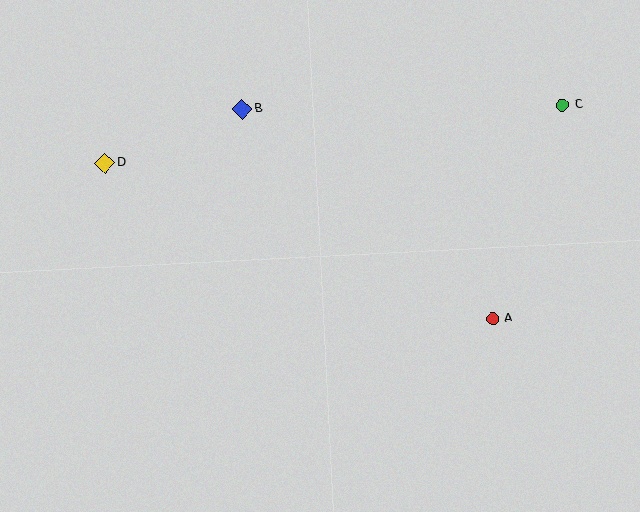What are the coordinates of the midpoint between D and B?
The midpoint between D and B is at (173, 136).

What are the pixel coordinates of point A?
Point A is at (493, 319).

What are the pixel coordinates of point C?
Point C is at (563, 105).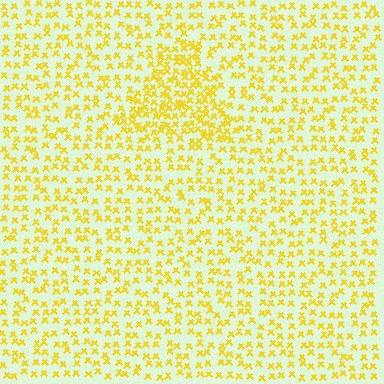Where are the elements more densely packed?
The elements are more densely packed inside the triangle boundary.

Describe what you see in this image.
The image contains small yellow elements arranged at two different densities. A triangle-shaped region is visible where the elements are more densely packed than the surrounding area.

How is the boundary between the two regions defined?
The boundary is defined by a change in element density (approximately 1.9x ratio). All elements are the same color, size, and shape.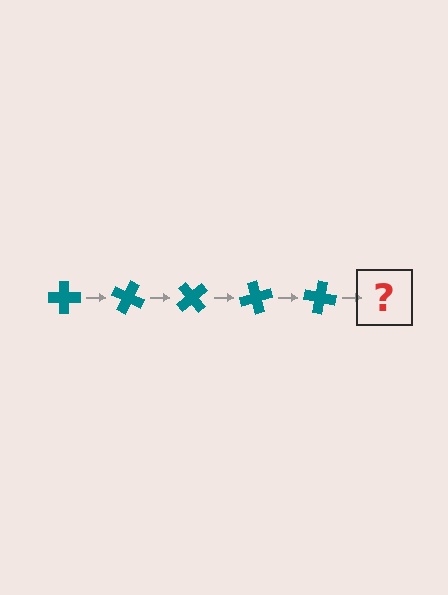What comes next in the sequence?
The next element should be a teal cross rotated 125 degrees.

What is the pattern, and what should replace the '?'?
The pattern is that the cross rotates 25 degrees each step. The '?' should be a teal cross rotated 125 degrees.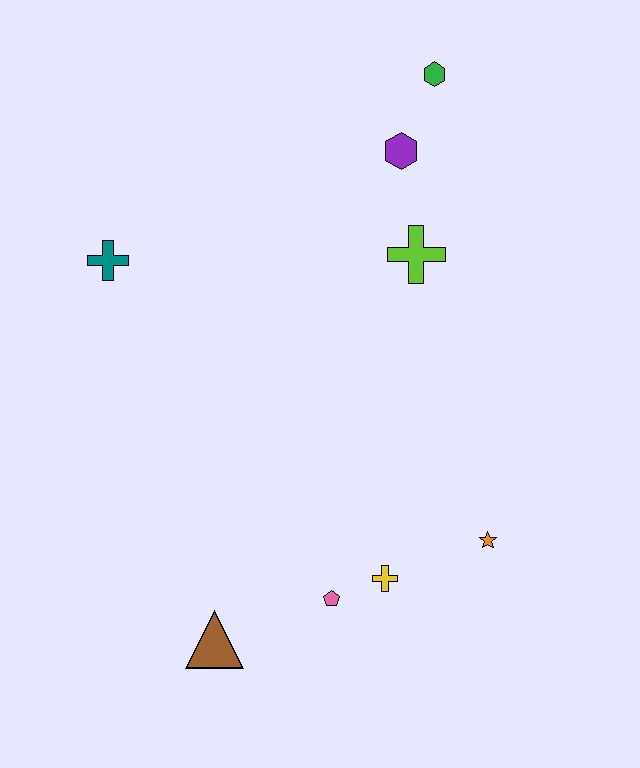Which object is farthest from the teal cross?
The orange star is farthest from the teal cross.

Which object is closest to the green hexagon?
The purple hexagon is closest to the green hexagon.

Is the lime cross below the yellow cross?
No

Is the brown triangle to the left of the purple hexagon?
Yes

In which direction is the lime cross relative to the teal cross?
The lime cross is to the right of the teal cross.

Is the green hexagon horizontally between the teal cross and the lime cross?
No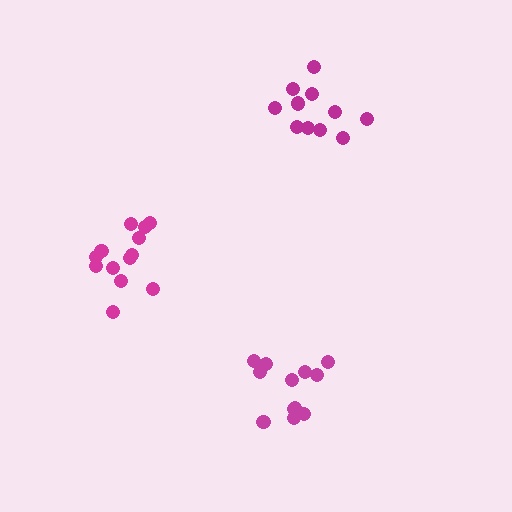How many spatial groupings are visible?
There are 3 spatial groupings.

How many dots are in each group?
Group 1: 13 dots, Group 2: 11 dots, Group 3: 12 dots (36 total).